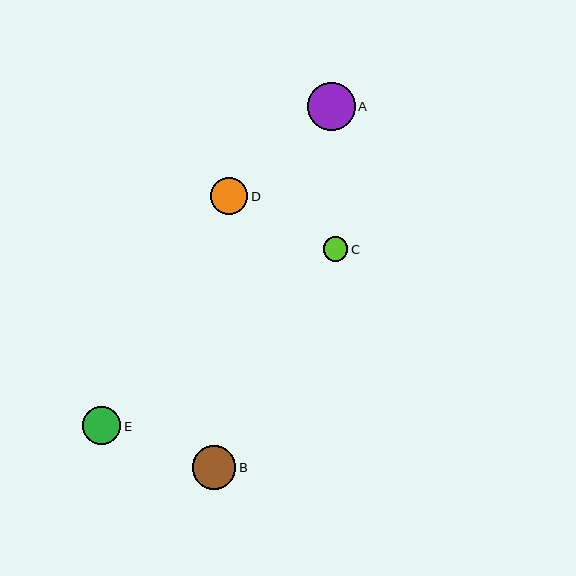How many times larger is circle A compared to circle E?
Circle A is approximately 1.3 times the size of circle E.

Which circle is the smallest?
Circle C is the smallest with a size of approximately 24 pixels.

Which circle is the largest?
Circle A is the largest with a size of approximately 48 pixels.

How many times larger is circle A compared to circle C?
Circle A is approximately 2.0 times the size of circle C.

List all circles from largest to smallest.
From largest to smallest: A, B, E, D, C.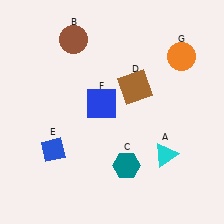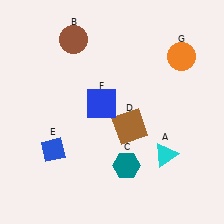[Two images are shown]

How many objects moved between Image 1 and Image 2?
1 object moved between the two images.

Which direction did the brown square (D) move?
The brown square (D) moved down.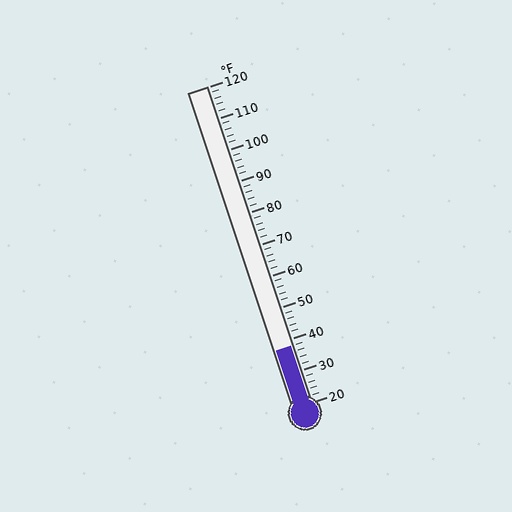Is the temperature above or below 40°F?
The temperature is below 40°F.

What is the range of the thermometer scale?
The thermometer scale ranges from 20°F to 120°F.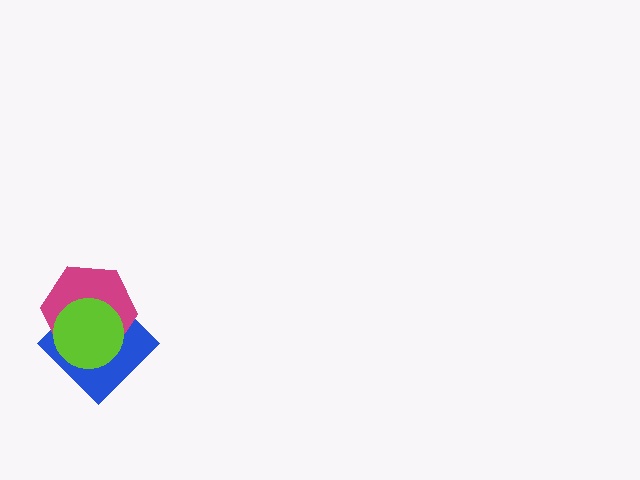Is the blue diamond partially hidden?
Yes, it is partially covered by another shape.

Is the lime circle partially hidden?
No, no other shape covers it.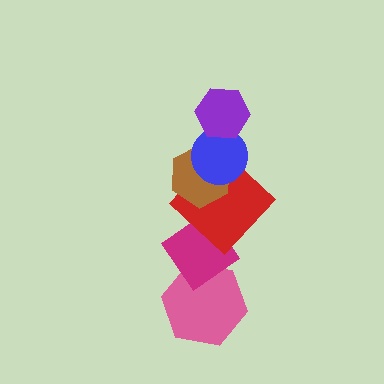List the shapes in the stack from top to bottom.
From top to bottom: the purple hexagon, the blue circle, the brown hexagon, the red diamond, the magenta diamond, the pink hexagon.